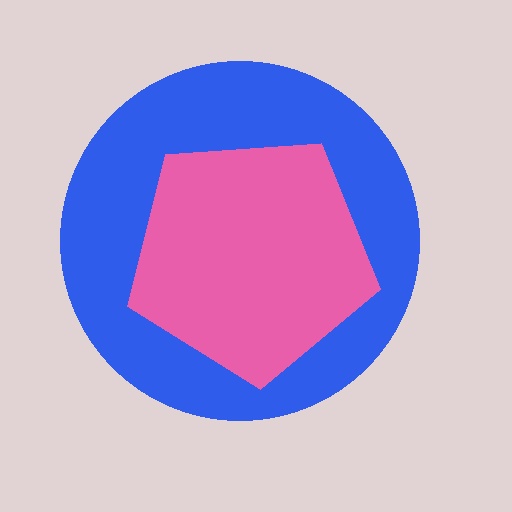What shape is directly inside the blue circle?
The pink pentagon.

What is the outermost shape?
The blue circle.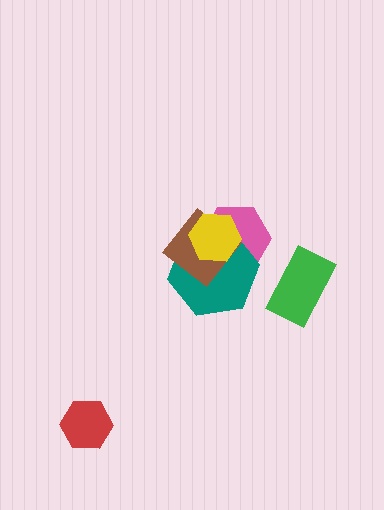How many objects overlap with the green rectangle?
0 objects overlap with the green rectangle.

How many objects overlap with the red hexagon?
0 objects overlap with the red hexagon.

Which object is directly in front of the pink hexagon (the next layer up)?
The teal hexagon is directly in front of the pink hexagon.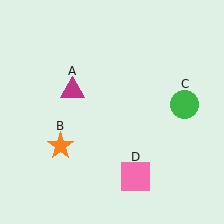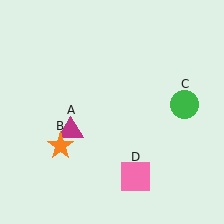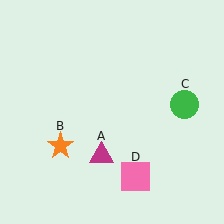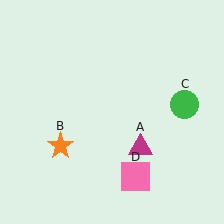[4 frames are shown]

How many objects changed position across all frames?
1 object changed position: magenta triangle (object A).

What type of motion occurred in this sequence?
The magenta triangle (object A) rotated counterclockwise around the center of the scene.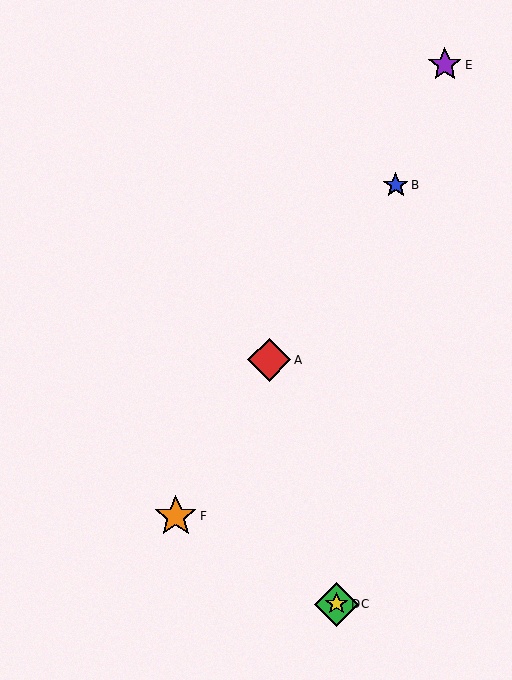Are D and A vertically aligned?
No, D is at x≈336 and A is at x≈269.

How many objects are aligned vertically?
2 objects (C, D) are aligned vertically.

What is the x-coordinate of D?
Object D is at x≈336.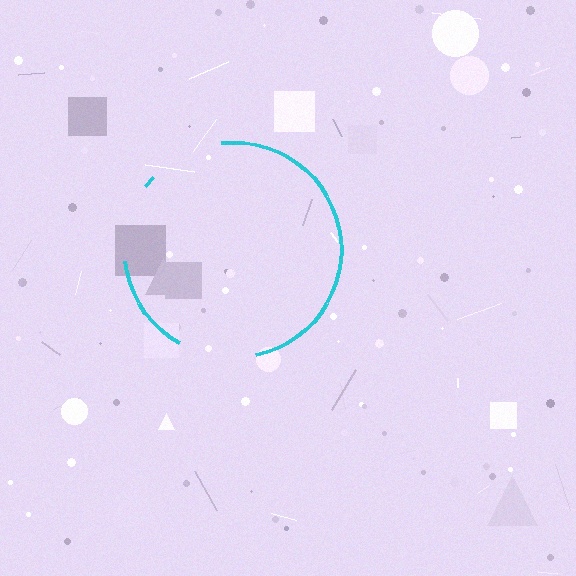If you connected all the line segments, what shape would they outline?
They would outline a circle.